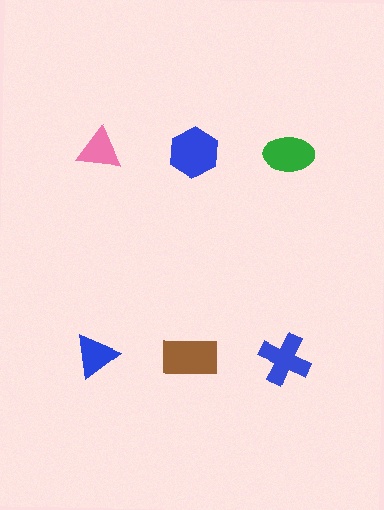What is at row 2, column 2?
A brown rectangle.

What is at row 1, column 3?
A green ellipse.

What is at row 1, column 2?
A blue hexagon.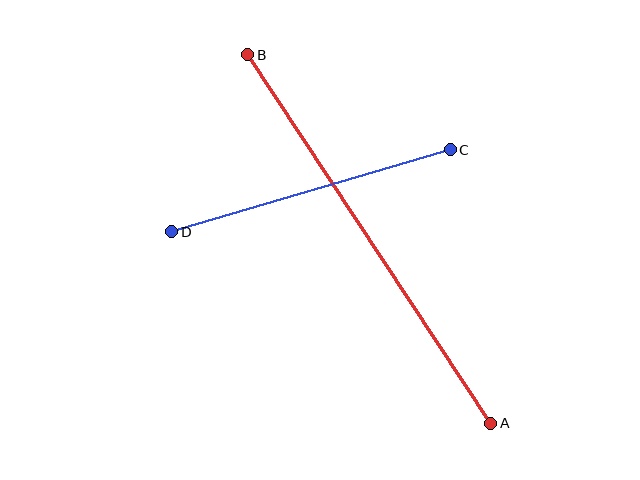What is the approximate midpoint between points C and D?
The midpoint is at approximately (311, 191) pixels.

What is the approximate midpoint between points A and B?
The midpoint is at approximately (369, 239) pixels.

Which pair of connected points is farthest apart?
Points A and B are farthest apart.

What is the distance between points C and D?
The distance is approximately 290 pixels.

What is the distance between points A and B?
The distance is approximately 442 pixels.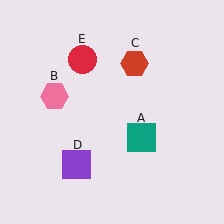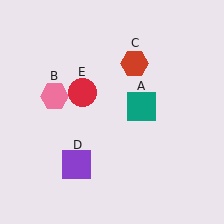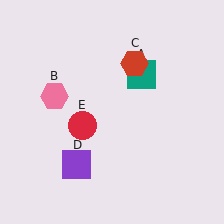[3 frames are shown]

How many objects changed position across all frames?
2 objects changed position: teal square (object A), red circle (object E).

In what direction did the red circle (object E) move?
The red circle (object E) moved down.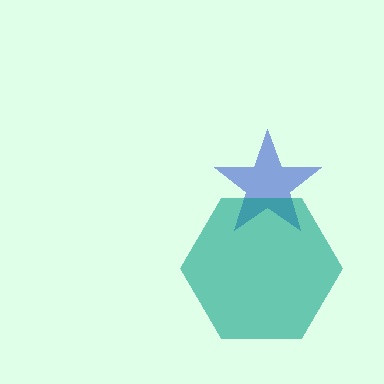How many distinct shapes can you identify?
There are 2 distinct shapes: a blue star, a teal hexagon.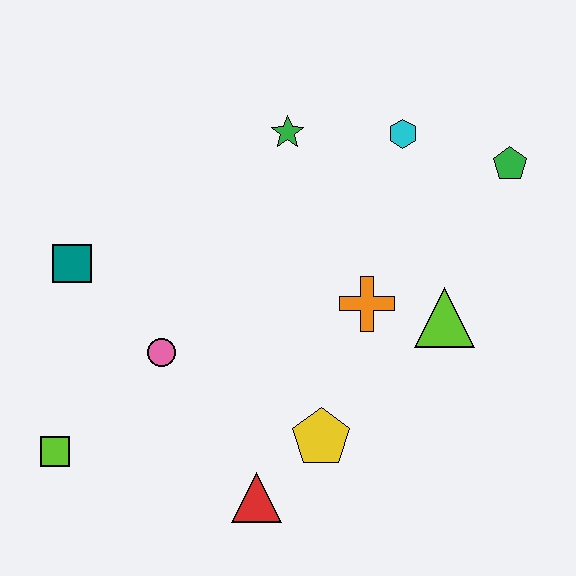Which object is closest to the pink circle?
The teal square is closest to the pink circle.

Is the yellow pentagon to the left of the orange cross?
Yes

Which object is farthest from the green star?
The lime square is farthest from the green star.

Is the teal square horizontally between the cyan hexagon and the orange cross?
No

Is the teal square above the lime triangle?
Yes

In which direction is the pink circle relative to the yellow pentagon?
The pink circle is to the left of the yellow pentagon.